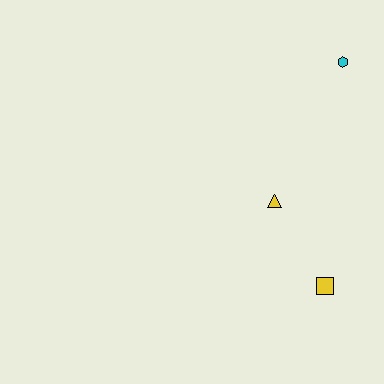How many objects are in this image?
There are 3 objects.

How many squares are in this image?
There is 1 square.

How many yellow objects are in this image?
There are 2 yellow objects.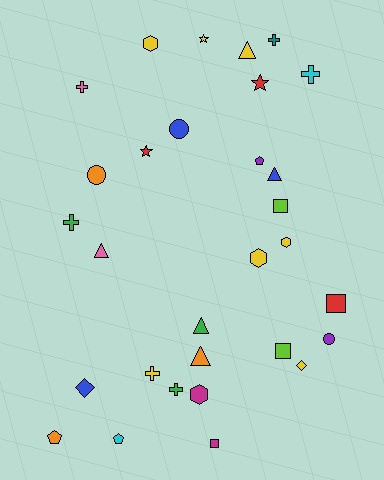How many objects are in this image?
There are 30 objects.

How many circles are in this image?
There are 3 circles.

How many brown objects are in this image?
There are no brown objects.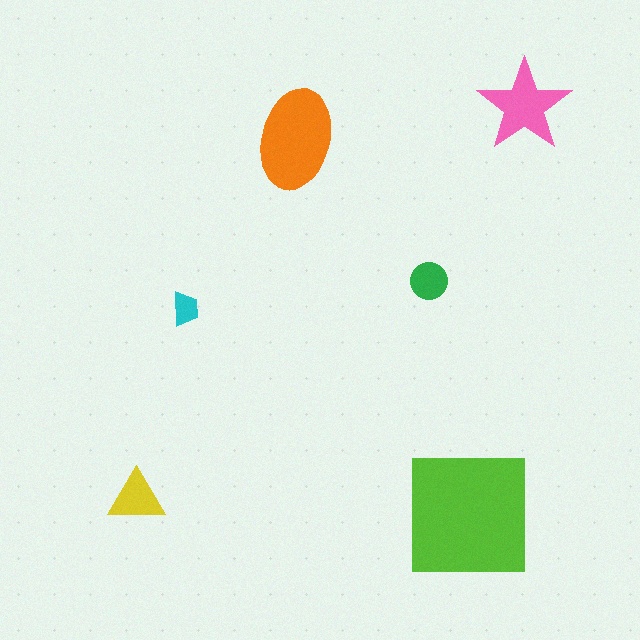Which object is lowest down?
The lime square is bottommost.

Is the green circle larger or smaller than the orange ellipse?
Smaller.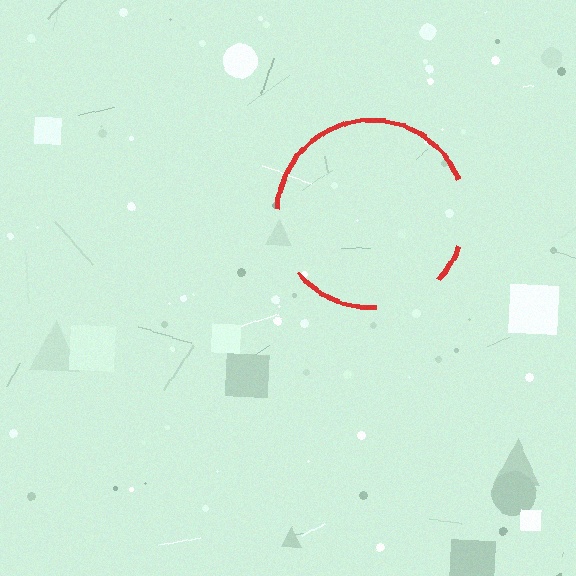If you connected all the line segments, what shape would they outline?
They would outline a circle.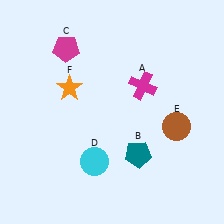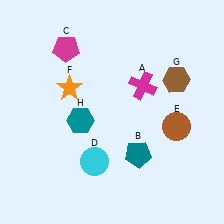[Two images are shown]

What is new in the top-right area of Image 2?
A brown hexagon (G) was added in the top-right area of Image 2.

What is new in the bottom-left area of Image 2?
A teal hexagon (H) was added in the bottom-left area of Image 2.